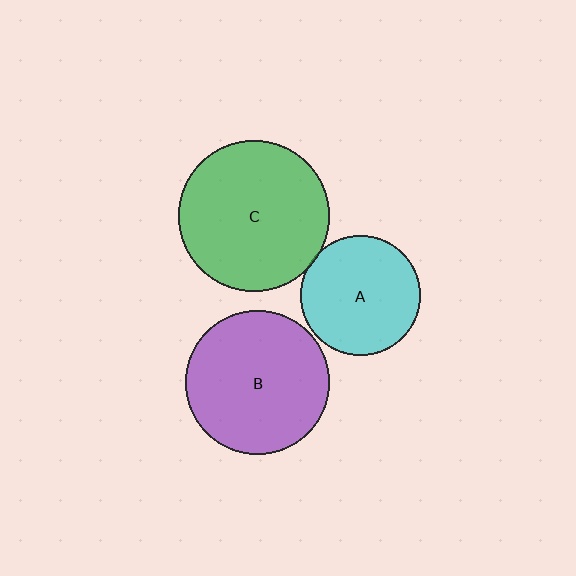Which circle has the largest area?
Circle C (green).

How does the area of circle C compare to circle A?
Approximately 1.6 times.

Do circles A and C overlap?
Yes.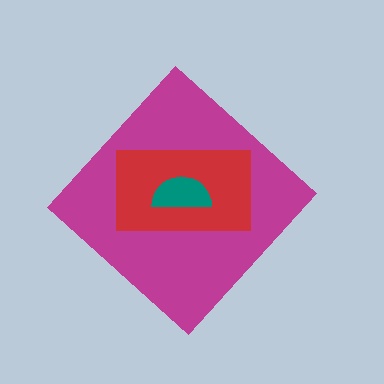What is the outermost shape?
The magenta diamond.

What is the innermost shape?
The teal semicircle.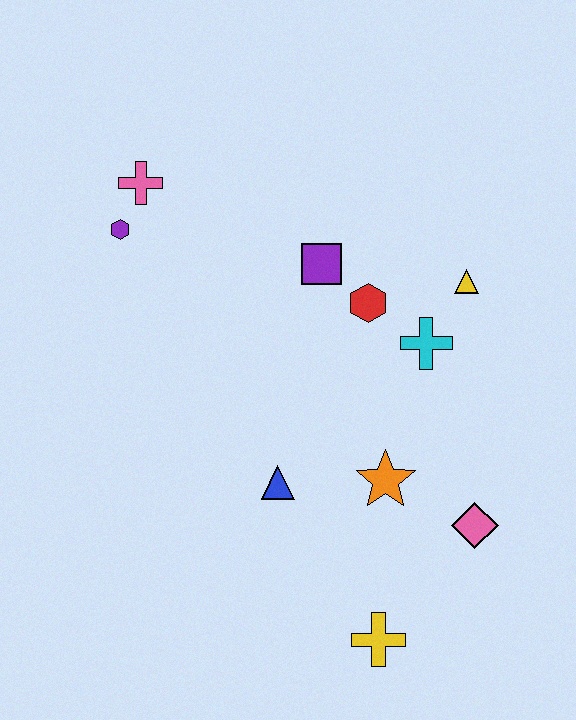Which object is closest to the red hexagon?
The purple square is closest to the red hexagon.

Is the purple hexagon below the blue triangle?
No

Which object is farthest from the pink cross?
The yellow cross is farthest from the pink cross.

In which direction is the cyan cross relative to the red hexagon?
The cyan cross is to the right of the red hexagon.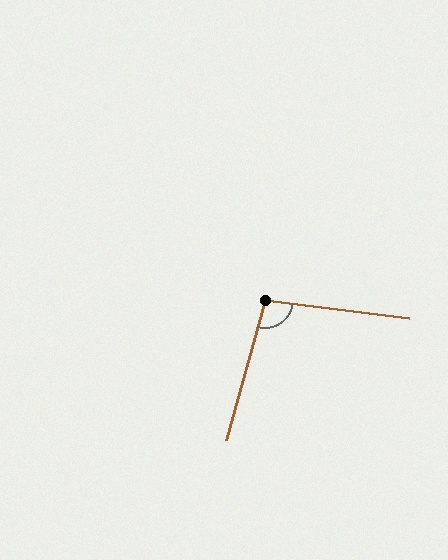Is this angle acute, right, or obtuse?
It is obtuse.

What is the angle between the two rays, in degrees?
Approximately 98 degrees.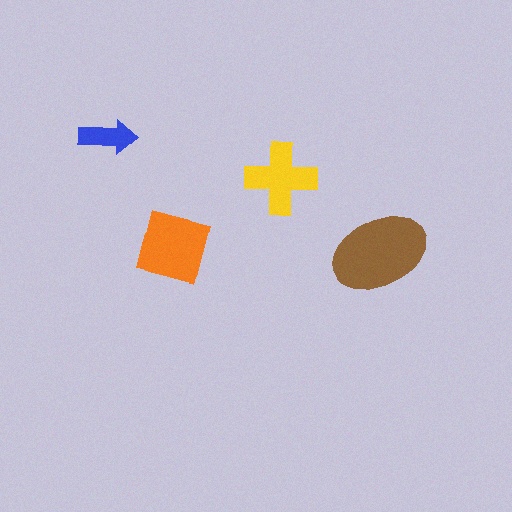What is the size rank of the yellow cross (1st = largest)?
3rd.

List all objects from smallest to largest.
The blue arrow, the yellow cross, the orange square, the brown ellipse.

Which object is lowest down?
The brown ellipse is bottommost.